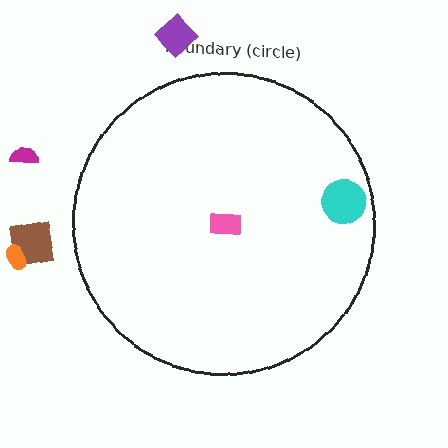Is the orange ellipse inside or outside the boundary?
Outside.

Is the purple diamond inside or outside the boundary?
Outside.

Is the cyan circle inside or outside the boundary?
Inside.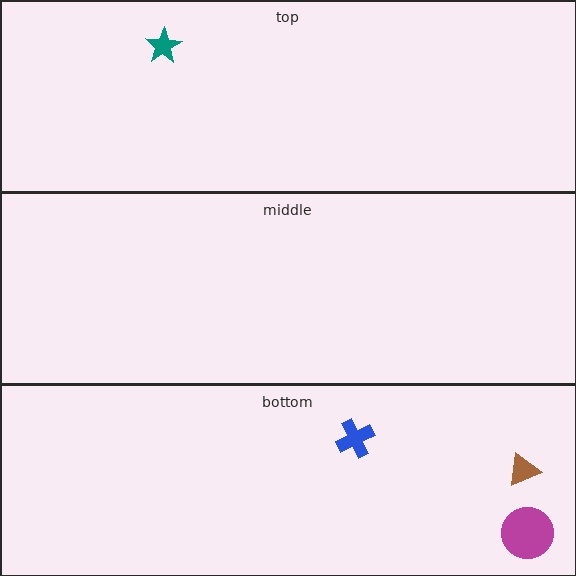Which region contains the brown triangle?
The bottom region.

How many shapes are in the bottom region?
3.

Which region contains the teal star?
The top region.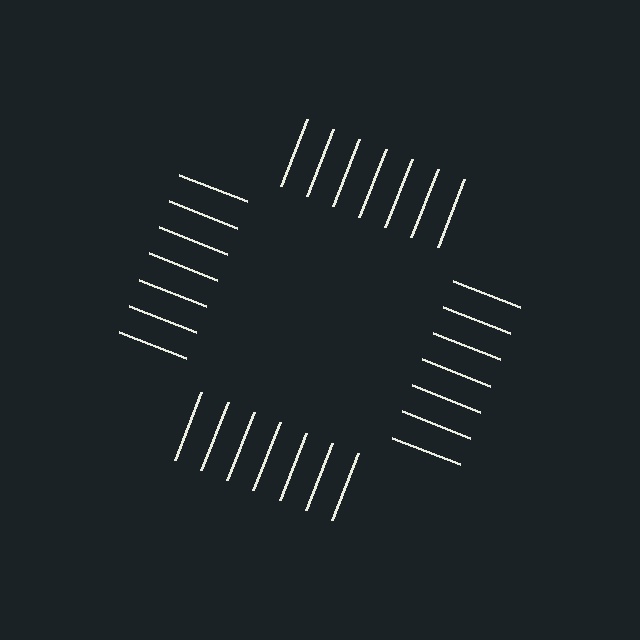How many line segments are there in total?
28 — 7 along each of the 4 edges.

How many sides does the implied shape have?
4 sides — the line-ends trace a square.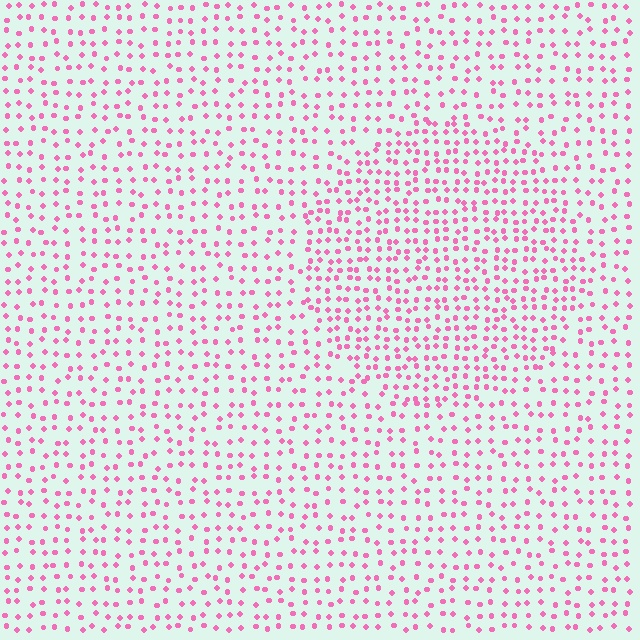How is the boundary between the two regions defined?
The boundary is defined by a change in element density (approximately 1.6x ratio). All elements are the same color, size, and shape.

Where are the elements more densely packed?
The elements are more densely packed inside the circle boundary.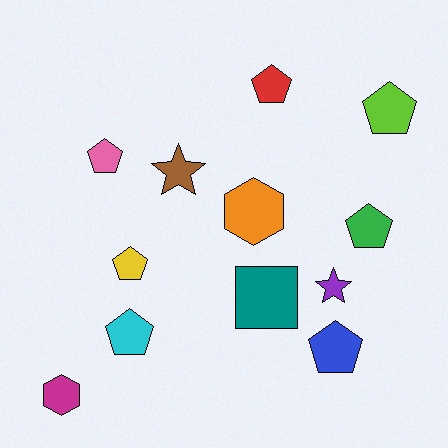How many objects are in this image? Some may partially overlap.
There are 12 objects.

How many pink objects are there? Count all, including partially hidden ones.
There is 1 pink object.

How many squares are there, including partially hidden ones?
There is 1 square.